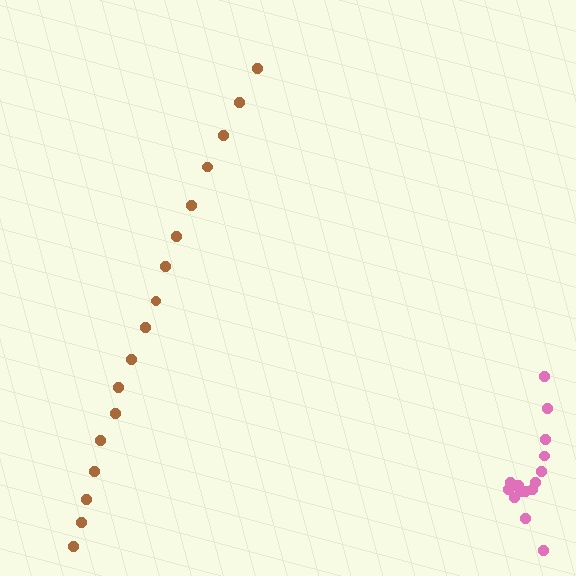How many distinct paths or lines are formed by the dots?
There are 2 distinct paths.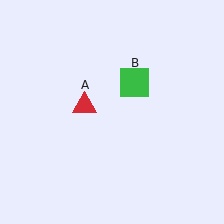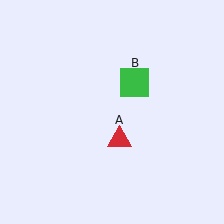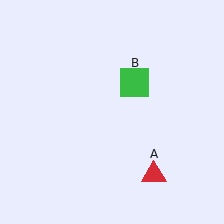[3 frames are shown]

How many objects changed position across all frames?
1 object changed position: red triangle (object A).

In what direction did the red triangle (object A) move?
The red triangle (object A) moved down and to the right.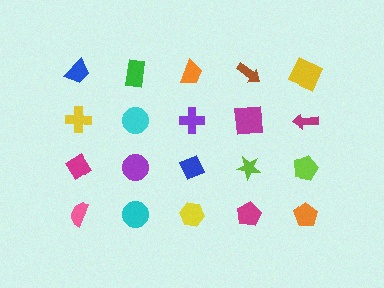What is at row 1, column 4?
A brown arrow.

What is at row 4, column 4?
A magenta pentagon.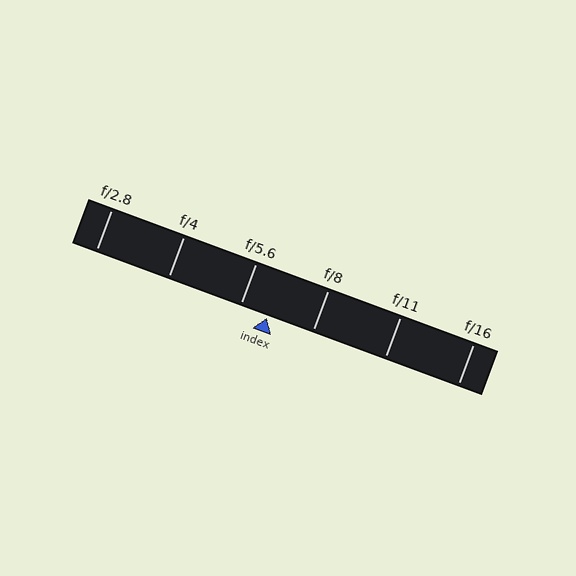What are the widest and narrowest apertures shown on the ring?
The widest aperture shown is f/2.8 and the narrowest is f/16.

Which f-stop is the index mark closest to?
The index mark is closest to f/5.6.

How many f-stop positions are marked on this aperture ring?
There are 6 f-stop positions marked.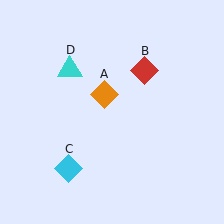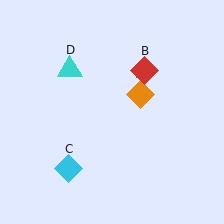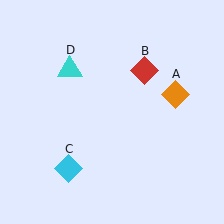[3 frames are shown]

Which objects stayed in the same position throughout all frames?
Red diamond (object B) and cyan diamond (object C) and cyan triangle (object D) remained stationary.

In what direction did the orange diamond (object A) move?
The orange diamond (object A) moved right.